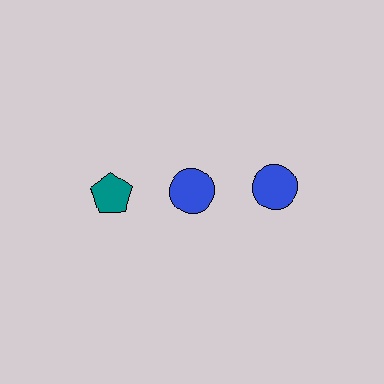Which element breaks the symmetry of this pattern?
The teal pentagon in the top row, leftmost column breaks the symmetry. All other shapes are blue circles.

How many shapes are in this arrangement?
There are 3 shapes arranged in a grid pattern.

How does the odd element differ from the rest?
It differs in both color (teal instead of blue) and shape (pentagon instead of circle).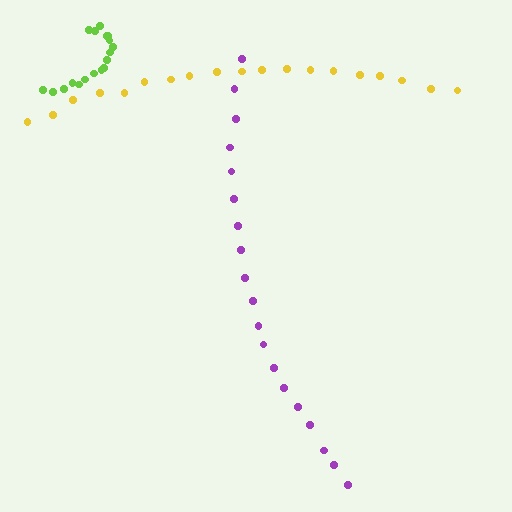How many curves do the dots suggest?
There are 3 distinct paths.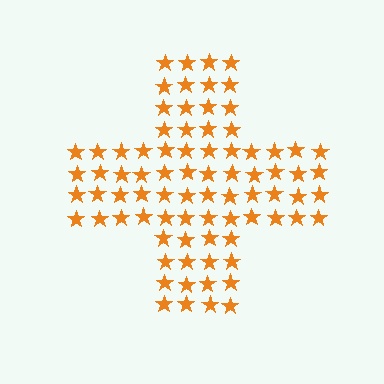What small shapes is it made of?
It is made of small stars.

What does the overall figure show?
The overall figure shows a cross.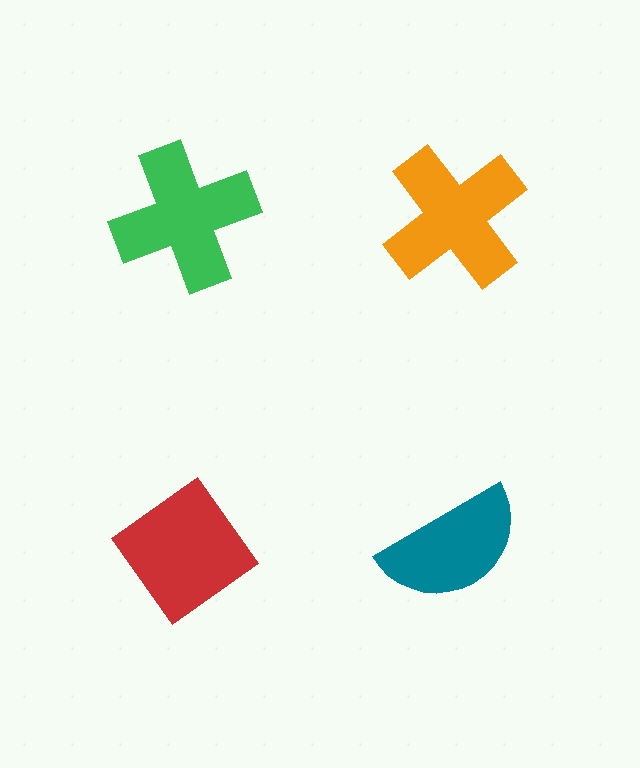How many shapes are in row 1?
2 shapes.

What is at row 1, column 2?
An orange cross.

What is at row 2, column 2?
A teal semicircle.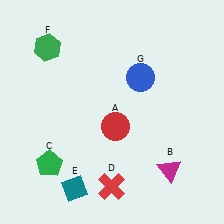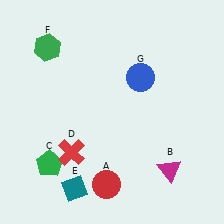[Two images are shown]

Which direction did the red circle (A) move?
The red circle (A) moved down.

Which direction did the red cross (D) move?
The red cross (D) moved left.